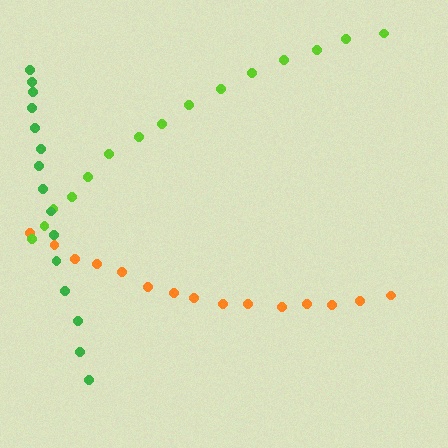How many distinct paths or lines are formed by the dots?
There are 3 distinct paths.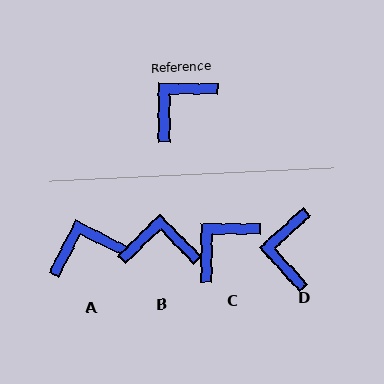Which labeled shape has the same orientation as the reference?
C.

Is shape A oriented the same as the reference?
No, it is off by about 26 degrees.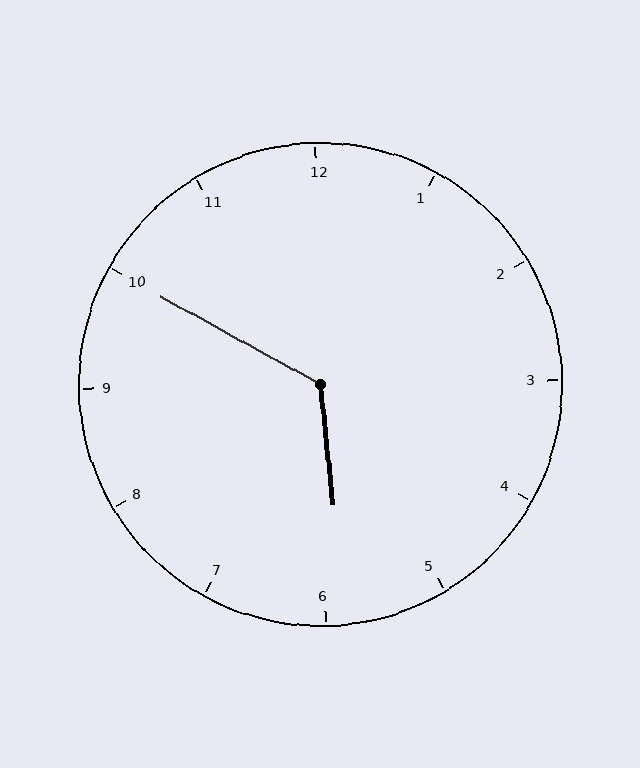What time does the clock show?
5:50.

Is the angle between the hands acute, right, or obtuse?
It is obtuse.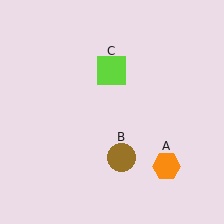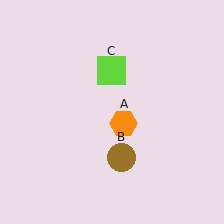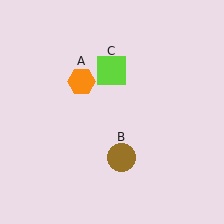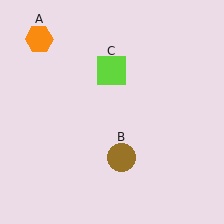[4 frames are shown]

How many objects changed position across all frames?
1 object changed position: orange hexagon (object A).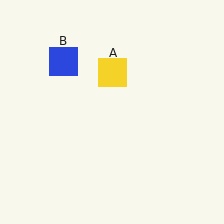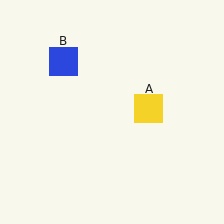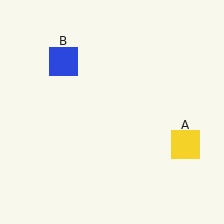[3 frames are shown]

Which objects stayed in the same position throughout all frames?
Blue square (object B) remained stationary.